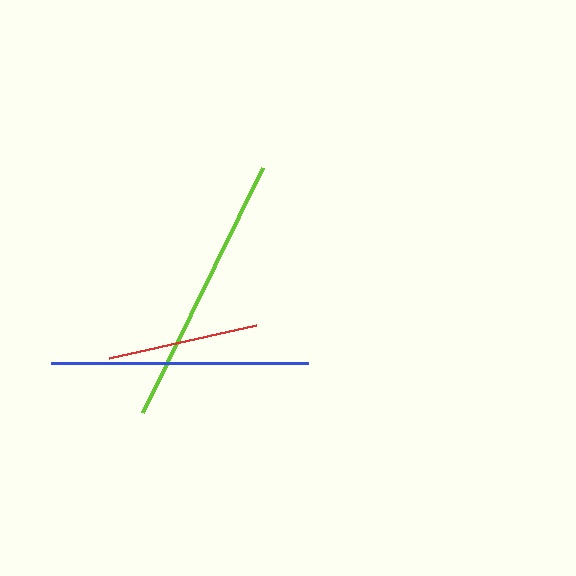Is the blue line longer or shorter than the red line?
The blue line is longer than the red line.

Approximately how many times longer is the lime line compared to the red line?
The lime line is approximately 1.8 times the length of the red line.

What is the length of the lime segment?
The lime segment is approximately 273 pixels long.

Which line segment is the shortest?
The red line is the shortest at approximately 151 pixels.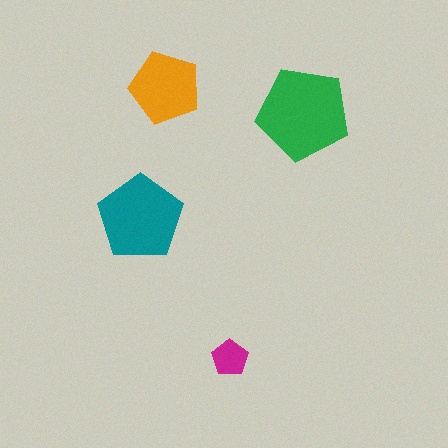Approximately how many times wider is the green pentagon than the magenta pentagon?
About 2.5 times wider.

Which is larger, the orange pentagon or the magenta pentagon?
The orange one.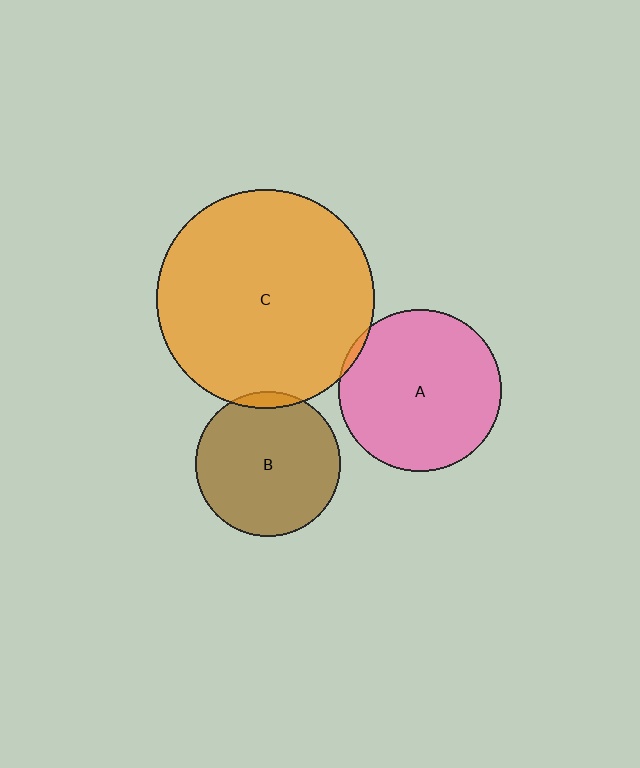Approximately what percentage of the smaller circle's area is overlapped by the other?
Approximately 5%.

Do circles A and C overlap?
Yes.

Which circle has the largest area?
Circle C (orange).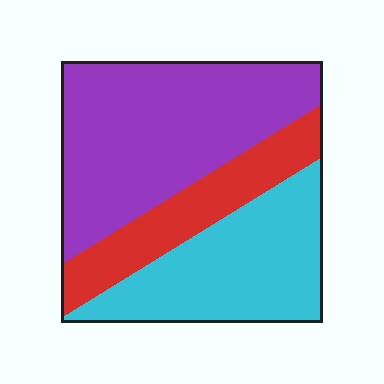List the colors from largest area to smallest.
From largest to smallest: purple, cyan, red.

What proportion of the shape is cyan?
Cyan takes up about one third (1/3) of the shape.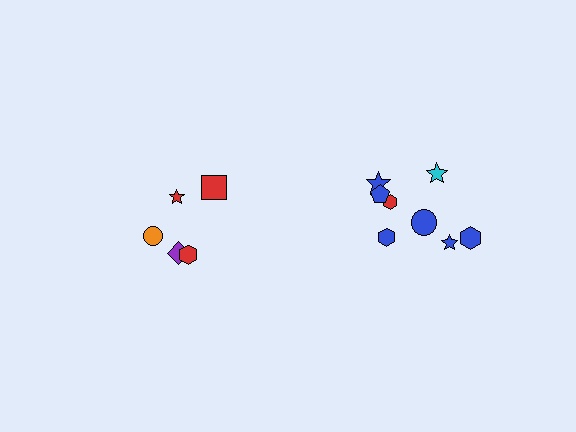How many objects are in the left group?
There are 5 objects.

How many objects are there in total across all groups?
There are 13 objects.